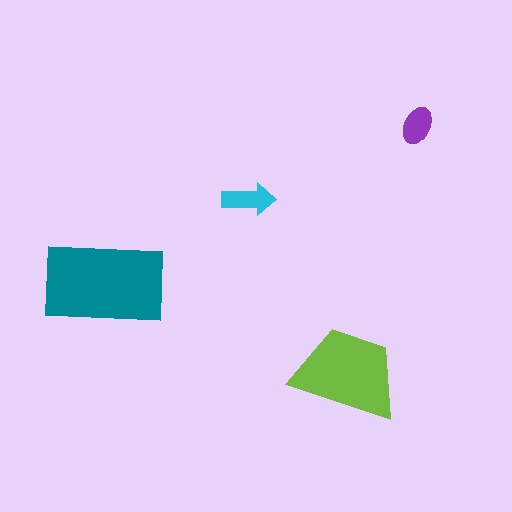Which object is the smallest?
The purple ellipse.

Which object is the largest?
The teal rectangle.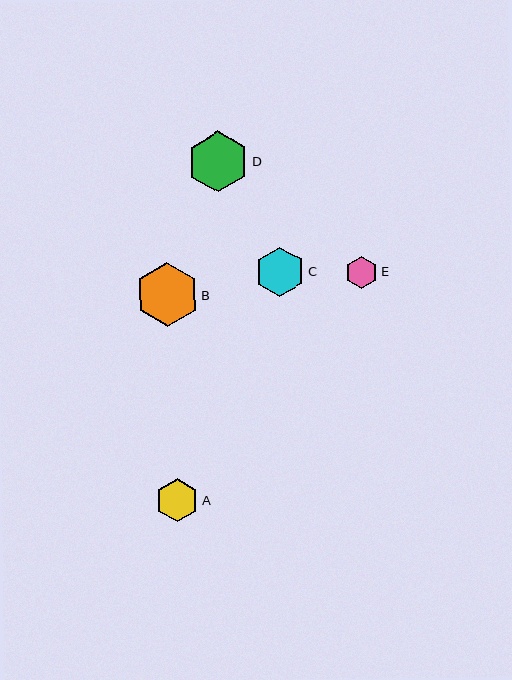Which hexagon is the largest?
Hexagon B is the largest with a size of approximately 63 pixels.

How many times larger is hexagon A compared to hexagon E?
Hexagon A is approximately 1.3 times the size of hexagon E.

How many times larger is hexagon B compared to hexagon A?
Hexagon B is approximately 1.5 times the size of hexagon A.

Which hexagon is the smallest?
Hexagon E is the smallest with a size of approximately 32 pixels.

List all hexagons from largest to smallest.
From largest to smallest: B, D, C, A, E.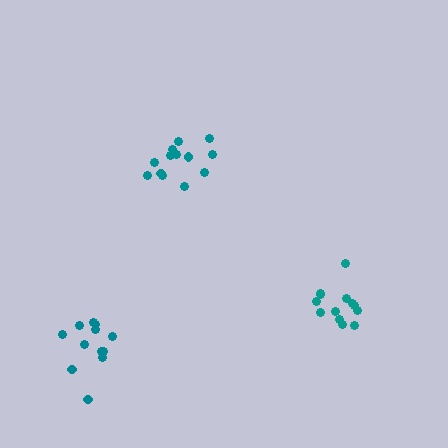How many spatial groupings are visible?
There are 3 spatial groupings.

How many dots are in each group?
Group 1: 13 dots, Group 2: 13 dots, Group 3: 12 dots (38 total).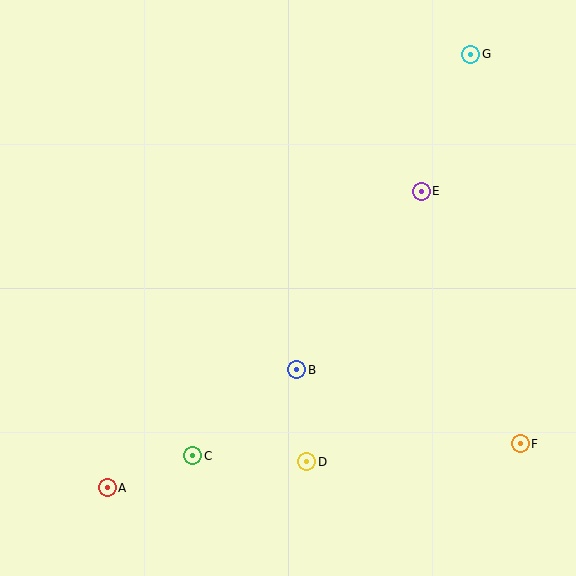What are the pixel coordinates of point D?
Point D is at (307, 462).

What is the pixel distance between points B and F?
The distance between B and F is 235 pixels.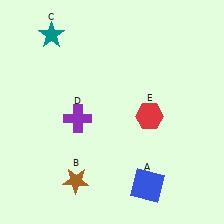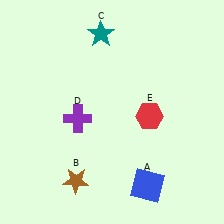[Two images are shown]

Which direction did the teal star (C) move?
The teal star (C) moved right.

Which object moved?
The teal star (C) moved right.